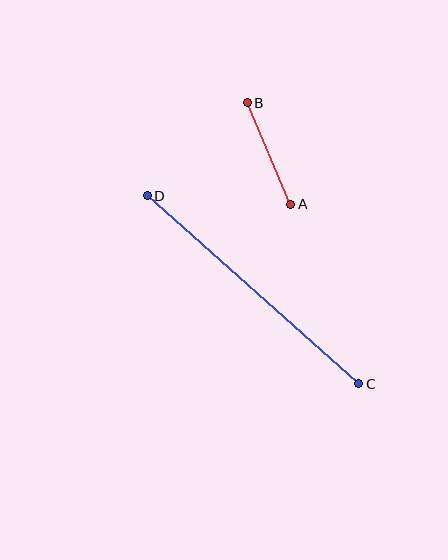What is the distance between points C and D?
The distance is approximately 283 pixels.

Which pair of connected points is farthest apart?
Points C and D are farthest apart.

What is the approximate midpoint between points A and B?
The midpoint is at approximately (269, 154) pixels.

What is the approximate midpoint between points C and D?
The midpoint is at approximately (253, 290) pixels.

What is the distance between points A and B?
The distance is approximately 111 pixels.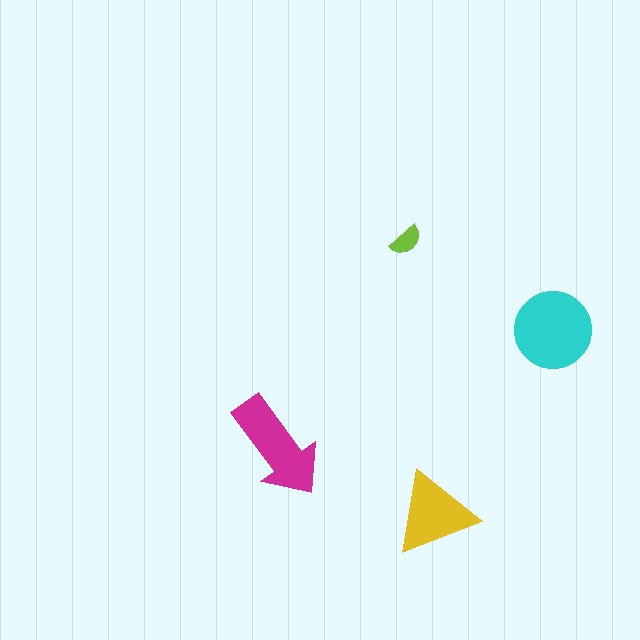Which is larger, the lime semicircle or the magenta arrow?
The magenta arrow.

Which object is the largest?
The cyan circle.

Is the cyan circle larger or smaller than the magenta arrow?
Larger.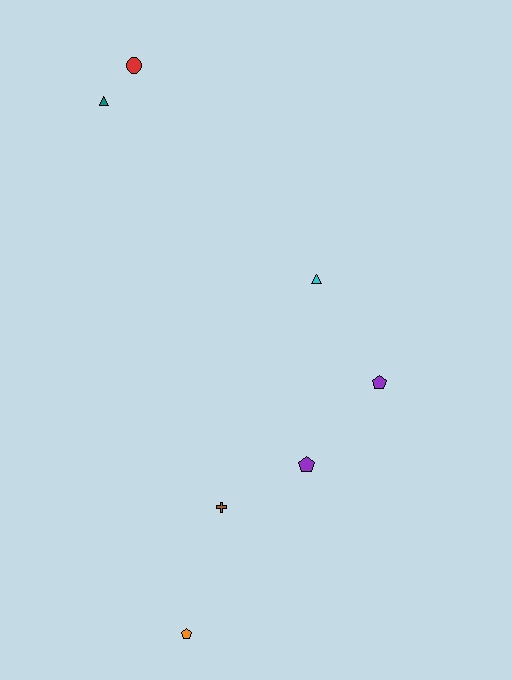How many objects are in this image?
There are 7 objects.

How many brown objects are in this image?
There is 1 brown object.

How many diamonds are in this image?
There are no diamonds.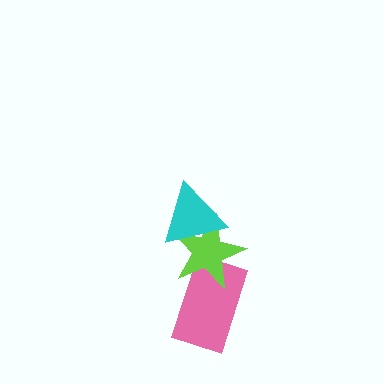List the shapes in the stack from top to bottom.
From top to bottom: the cyan triangle, the lime star, the pink rectangle.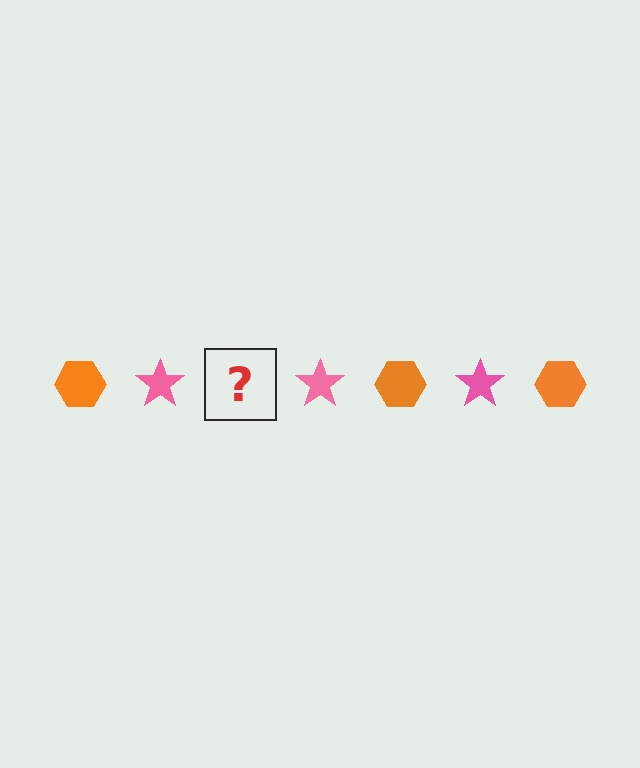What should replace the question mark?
The question mark should be replaced with an orange hexagon.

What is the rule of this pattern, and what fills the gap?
The rule is that the pattern alternates between orange hexagon and pink star. The gap should be filled with an orange hexagon.